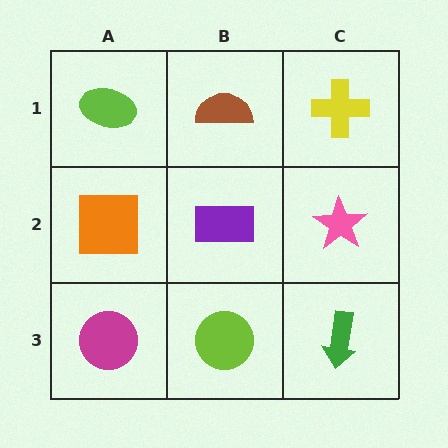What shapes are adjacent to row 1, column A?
An orange square (row 2, column A), a brown semicircle (row 1, column B).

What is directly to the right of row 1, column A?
A brown semicircle.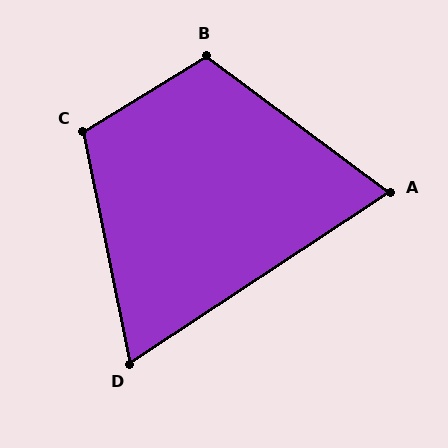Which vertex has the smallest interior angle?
D, at approximately 68 degrees.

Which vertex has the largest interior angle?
B, at approximately 112 degrees.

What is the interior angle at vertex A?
Approximately 70 degrees (acute).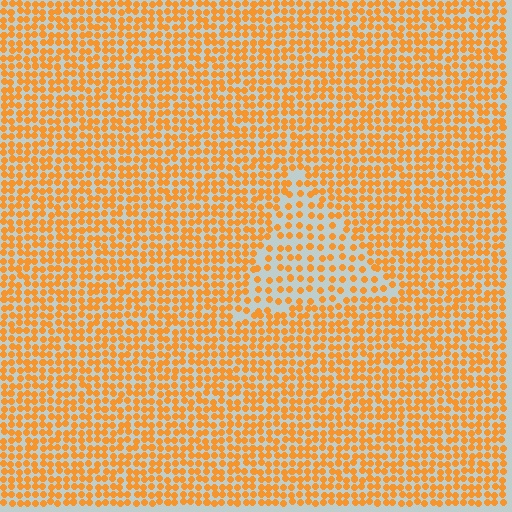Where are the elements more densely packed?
The elements are more densely packed outside the triangle boundary.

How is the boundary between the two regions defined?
The boundary is defined by a change in element density (approximately 1.8x ratio). All elements are the same color, size, and shape.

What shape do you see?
I see a triangle.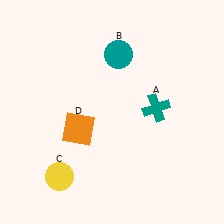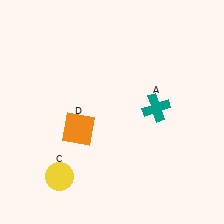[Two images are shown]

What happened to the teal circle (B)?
The teal circle (B) was removed in Image 2. It was in the top-right area of Image 1.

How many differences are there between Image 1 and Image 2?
There is 1 difference between the two images.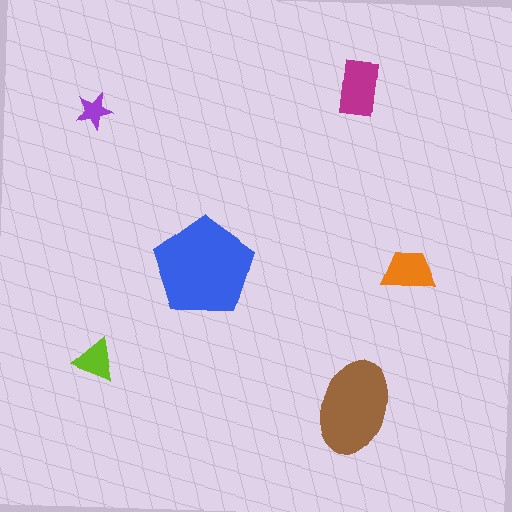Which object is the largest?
The blue pentagon.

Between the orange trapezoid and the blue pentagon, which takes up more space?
The blue pentagon.